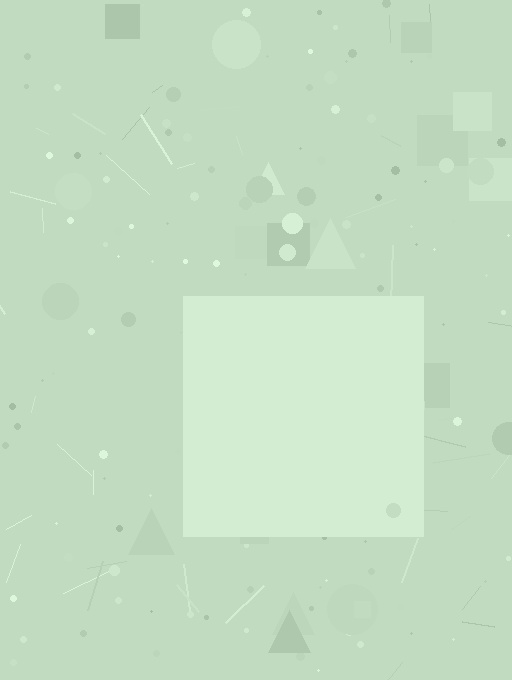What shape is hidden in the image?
A square is hidden in the image.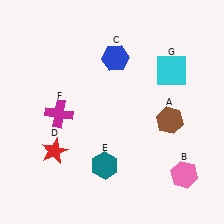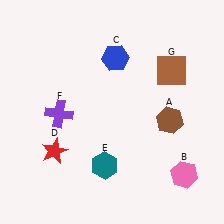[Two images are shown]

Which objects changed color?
F changed from magenta to purple. G changed from cyan to brown.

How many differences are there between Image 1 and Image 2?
There are 2 differences between the two images.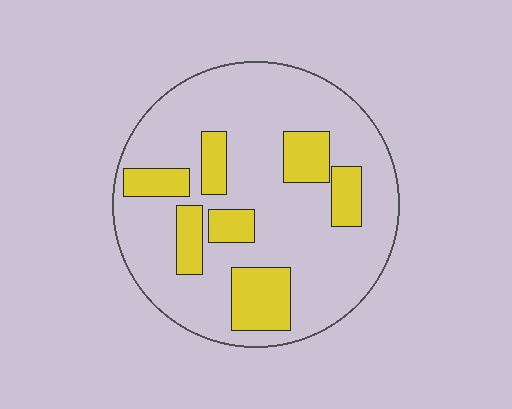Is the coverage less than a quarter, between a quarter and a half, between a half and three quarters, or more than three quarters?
Less than a quarter.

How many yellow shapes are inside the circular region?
7.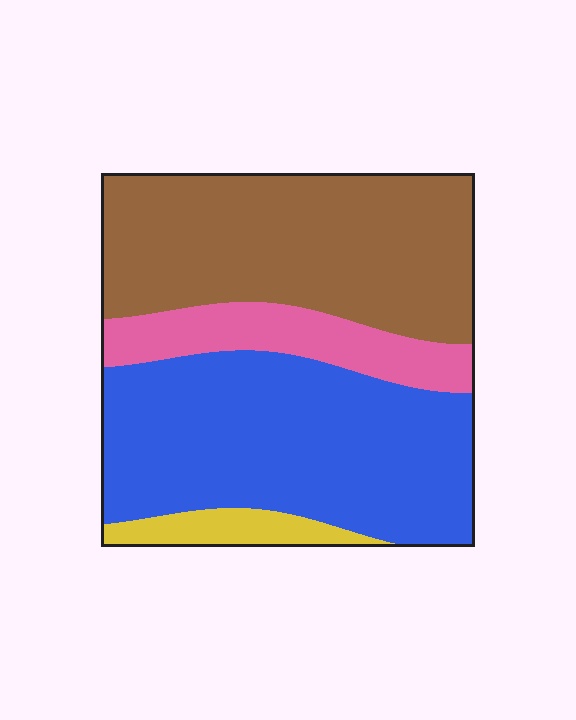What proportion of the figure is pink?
Pink covers 13% of the figure.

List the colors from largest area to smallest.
From largest to smallest: blue, brown, pink, yellow.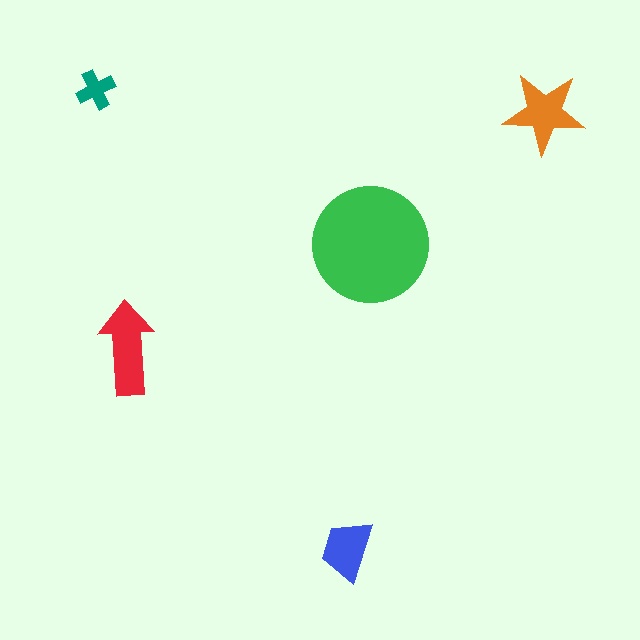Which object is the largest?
The green circle.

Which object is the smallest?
The teal cross.